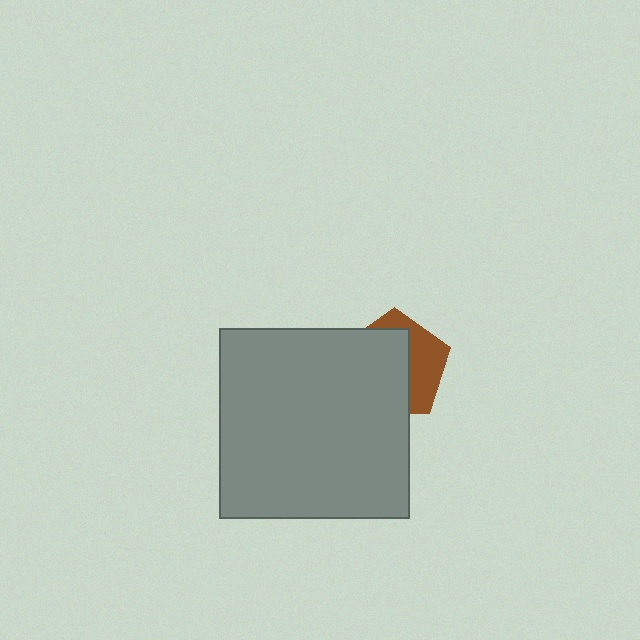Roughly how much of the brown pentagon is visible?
A small part of it is visible (roughly 38%).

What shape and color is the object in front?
The object in front is a gray square.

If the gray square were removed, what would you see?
You would see the complete brown pentagon.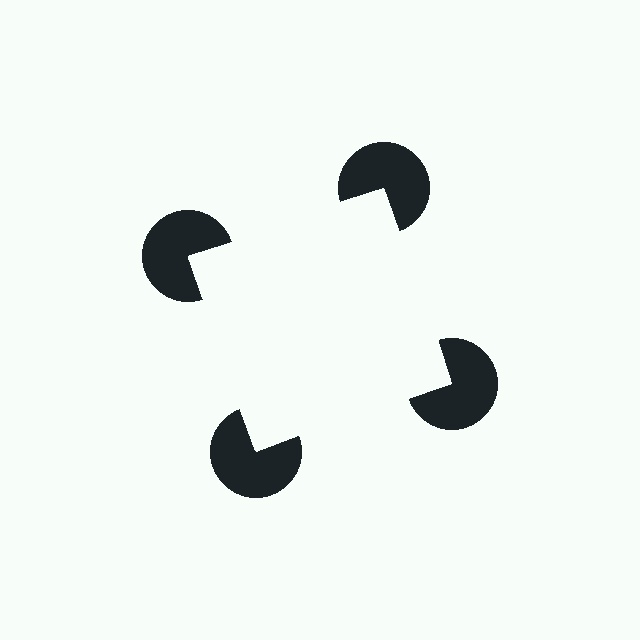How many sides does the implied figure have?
4 sides.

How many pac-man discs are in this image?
There are 4 — one at each vertex of the illusory square.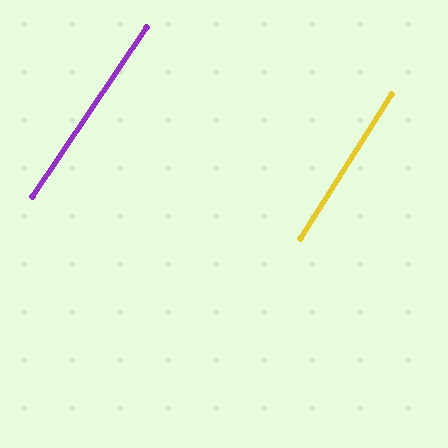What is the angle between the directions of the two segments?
Approximately 2 degrees.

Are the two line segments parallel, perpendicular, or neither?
Parallel — their directions differ by only 1.7°.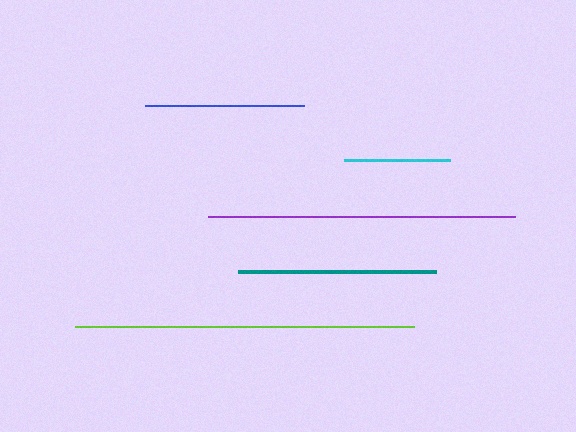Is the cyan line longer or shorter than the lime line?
The lime line is longer than the cyan line.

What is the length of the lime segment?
The lime segment is approximately 339 pixels long.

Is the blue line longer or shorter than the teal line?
The teal line is longer than the blue line.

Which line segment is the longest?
The lime line is the longest at approximately 339 pixels.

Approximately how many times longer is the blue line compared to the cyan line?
The blue line is approximately 1.5 times the length of the cyan line.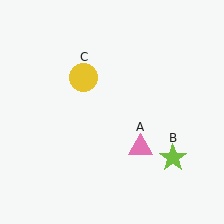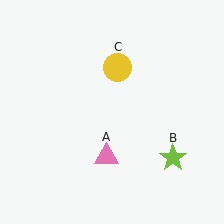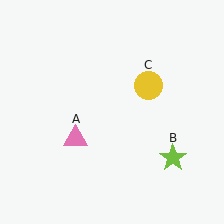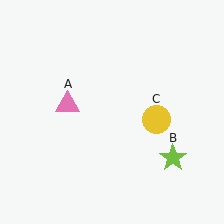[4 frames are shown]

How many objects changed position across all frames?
2 objects changed position: pink triangle (object A), yellow circle (object C).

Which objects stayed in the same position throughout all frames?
Lime star (object B) remained stationary.